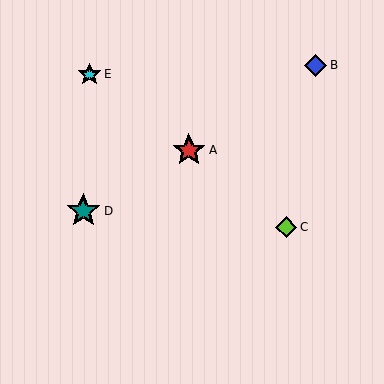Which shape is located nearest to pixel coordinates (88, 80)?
The cyan star (labeled E) at (90, 75) is nearest to that location.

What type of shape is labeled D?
Shape D is a teal star.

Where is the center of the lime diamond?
The center of the lime diamond is at (286, 227).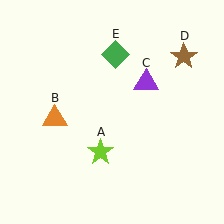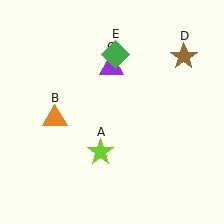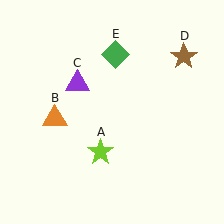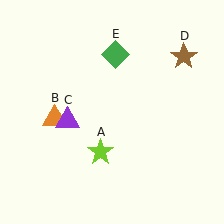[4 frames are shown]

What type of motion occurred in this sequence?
The purple triangle (object C) rotated counterclockwise around the center of the scene.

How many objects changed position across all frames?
1 object changed position: purple triangle (object C).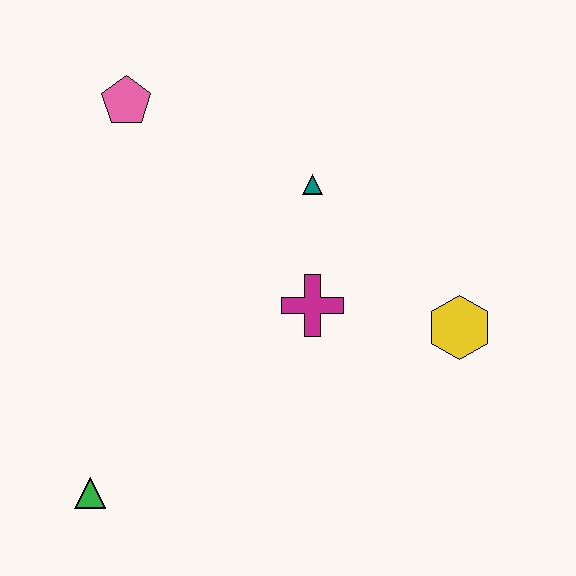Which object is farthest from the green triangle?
The yellow hexagon is farthest from the green triangle.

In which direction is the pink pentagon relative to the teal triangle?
The pink pentagon is to the left of the teal triangle.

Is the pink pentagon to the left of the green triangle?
No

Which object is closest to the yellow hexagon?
The magenta cross is closest to the yellow hexagon.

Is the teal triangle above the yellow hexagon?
Yes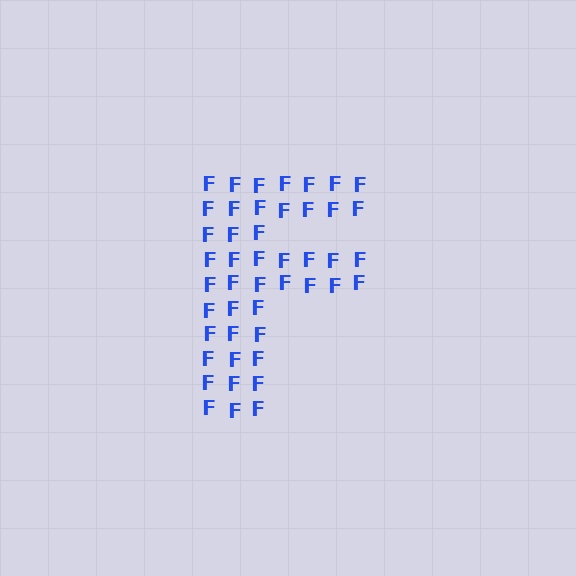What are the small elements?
The small elements are letter F's.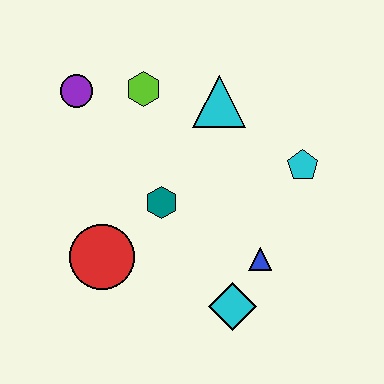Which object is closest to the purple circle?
The lime hexagon is closest to the purple circle.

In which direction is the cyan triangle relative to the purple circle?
The cyan triangle is to the right of the purple circle.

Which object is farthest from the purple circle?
The cyan diamond is farthest from the purple circle.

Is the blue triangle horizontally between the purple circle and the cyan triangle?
No